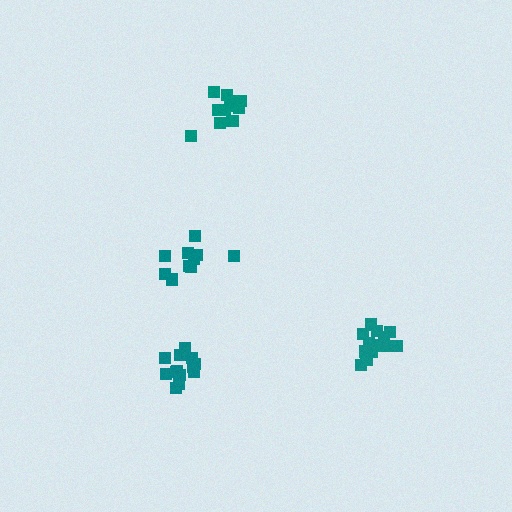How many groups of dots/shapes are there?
There are 4 groups.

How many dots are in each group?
Group 1: 13 dots, Group 2: 12 dots, Group 3: 16 dots, Group 4: 10 dots (51 total).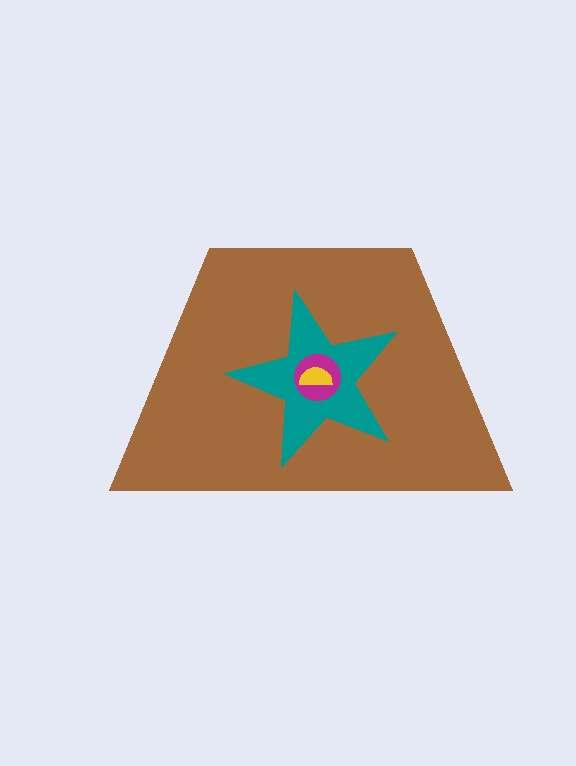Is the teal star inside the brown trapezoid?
Yes.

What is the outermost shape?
The brown trapezoid.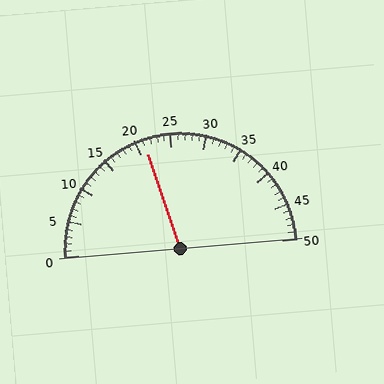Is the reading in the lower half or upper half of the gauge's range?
The reading is in the lower half of the range (0 to 50).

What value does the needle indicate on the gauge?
The needle indicates approximately 21.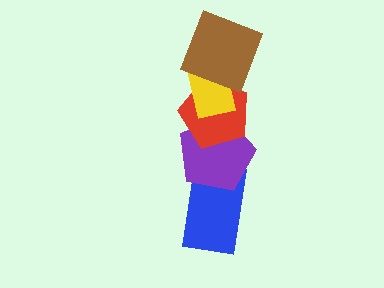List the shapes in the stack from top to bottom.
From top to bottom: the brown square, the yellow rectangle, the red pentagon, the purple pentagon, the blue rectangle.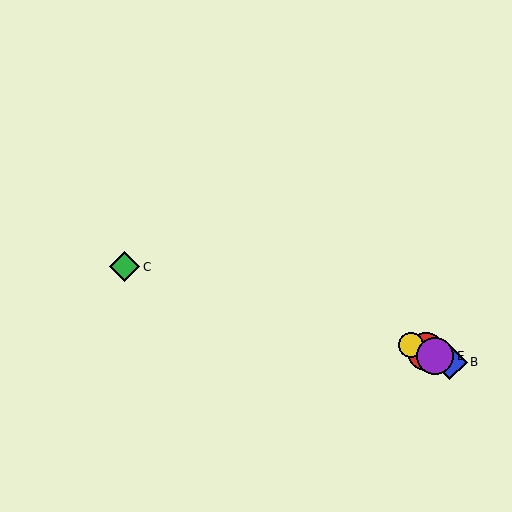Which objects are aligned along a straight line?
Objects A, B, D, E are aligned along a straight line.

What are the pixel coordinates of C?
Object C is at (125, 267).